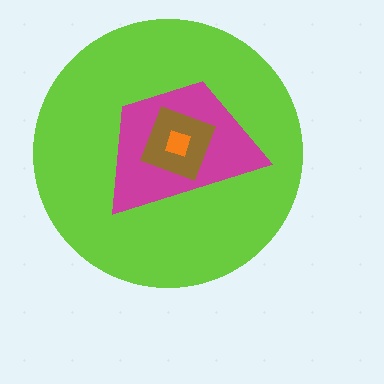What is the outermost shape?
The lime circle.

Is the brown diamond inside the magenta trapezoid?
Yes.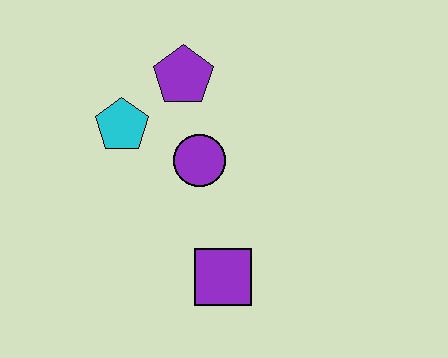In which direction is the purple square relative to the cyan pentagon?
The purple square is below the cyan pentagon.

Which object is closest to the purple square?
The purple circle is closest to the purple square.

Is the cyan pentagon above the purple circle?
Yes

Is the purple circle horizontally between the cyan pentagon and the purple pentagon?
No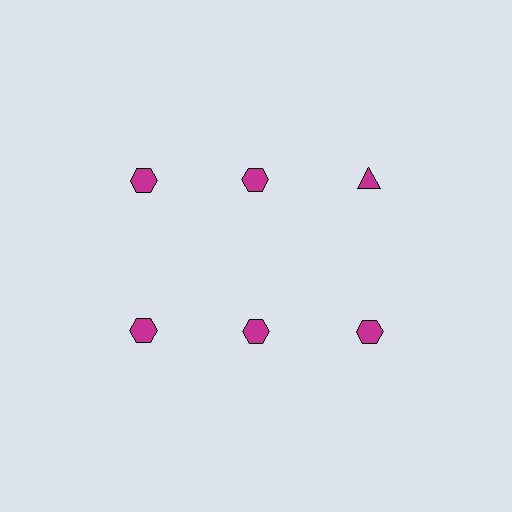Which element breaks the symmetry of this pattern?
The magenta triangle in the top row, center column breaks the symmetry. All other shapes are magenta hexagons.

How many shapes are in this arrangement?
There are 6 shapes arranged in a grid pattern.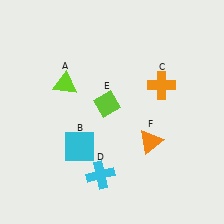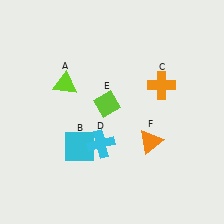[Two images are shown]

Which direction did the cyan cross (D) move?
The cyan cross (D) moved up.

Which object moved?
The cyan cross (D) moved up.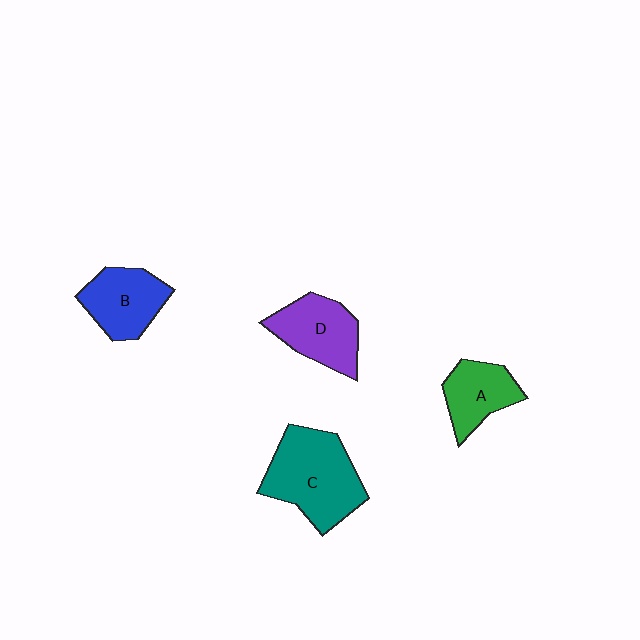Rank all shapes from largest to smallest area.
From largest to smallest: C (teal), D (purple), B (blue), A (green).